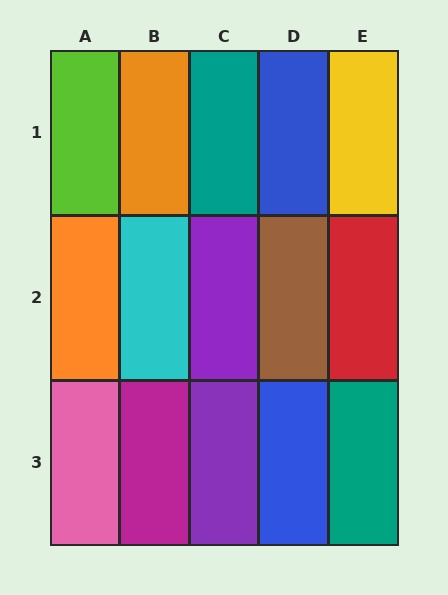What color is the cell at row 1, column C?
Teal.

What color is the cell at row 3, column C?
Purple.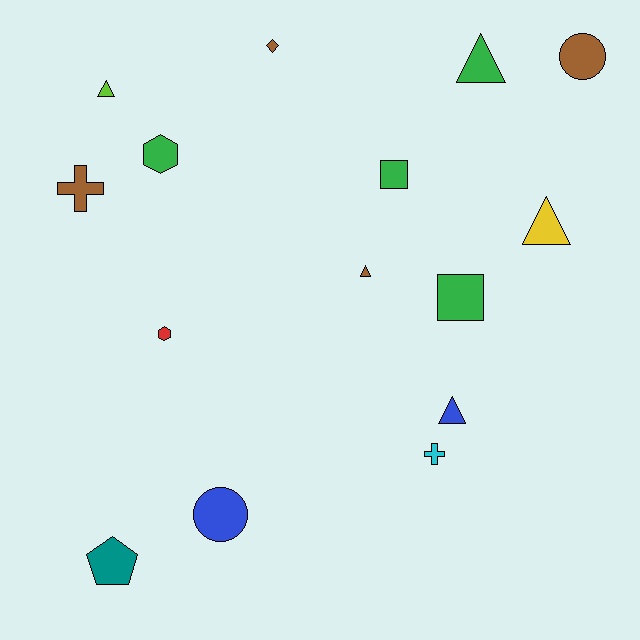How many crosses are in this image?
There are 2 crosses.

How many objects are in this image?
There are 15 objects.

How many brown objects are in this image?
There are 4 brown objects.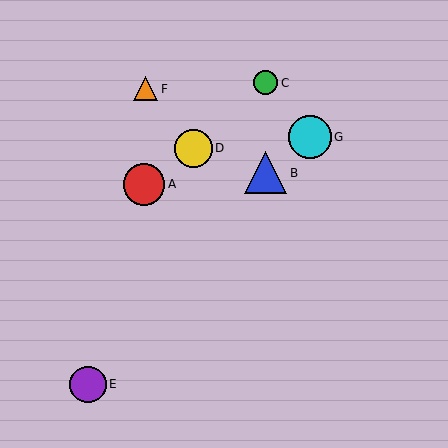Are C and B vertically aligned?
Yes, both are at x≈266.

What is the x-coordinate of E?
Object E is at x≈88.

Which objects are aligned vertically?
Objects B, C are aligned vertically.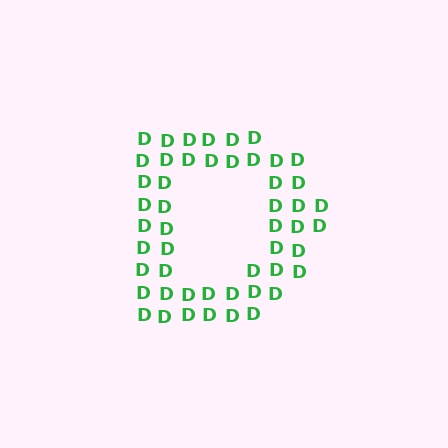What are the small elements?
The small elements are letter D's.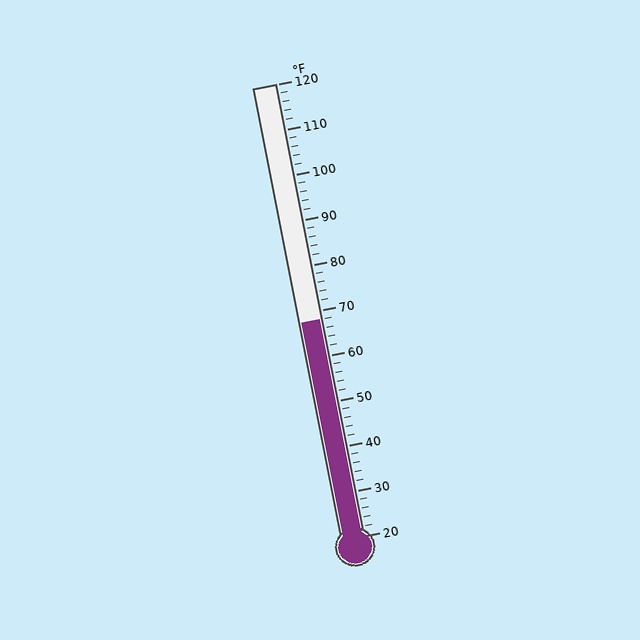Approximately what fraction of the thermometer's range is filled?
The thermometer is filled to approximately 50% of its range.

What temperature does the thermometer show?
The thermometer shows approximately 68°F.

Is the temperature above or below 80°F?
The temperature is below 80°F.